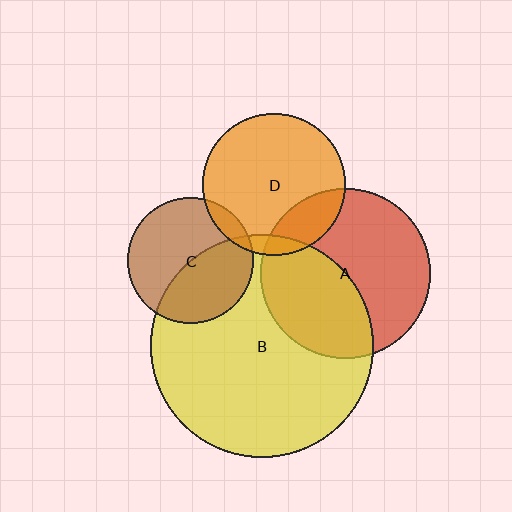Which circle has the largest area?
Circle B (yellow).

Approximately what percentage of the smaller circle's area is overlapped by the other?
Approximately 45%.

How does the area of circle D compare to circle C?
Approximately 1.3 times.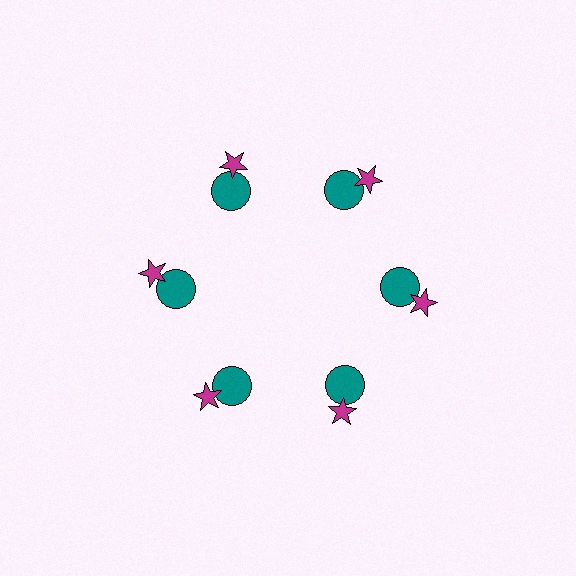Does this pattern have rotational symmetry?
Yes, this pattern has 6-fold rotational symmetry. It looks the same after rotating 60 degrees around the center.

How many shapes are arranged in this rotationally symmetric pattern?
There are 12 shapes, arranged in 6 groups of 2.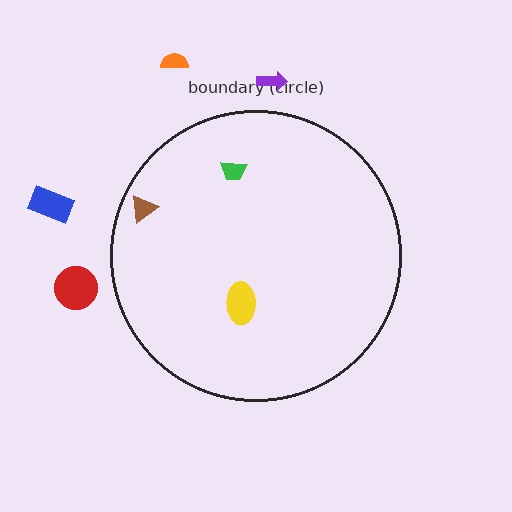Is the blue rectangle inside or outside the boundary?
Outside.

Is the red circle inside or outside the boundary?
Outside.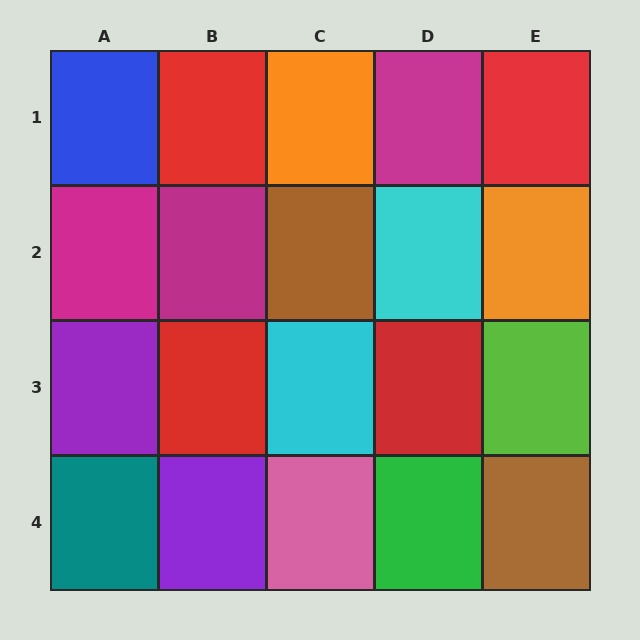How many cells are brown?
2 cells are brown.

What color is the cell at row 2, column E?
Orange.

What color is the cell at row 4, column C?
Pink.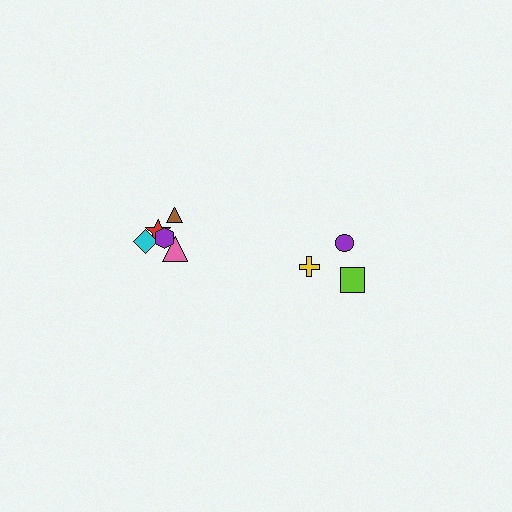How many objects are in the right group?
There are 3 objects.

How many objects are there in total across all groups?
There are 8 objects.